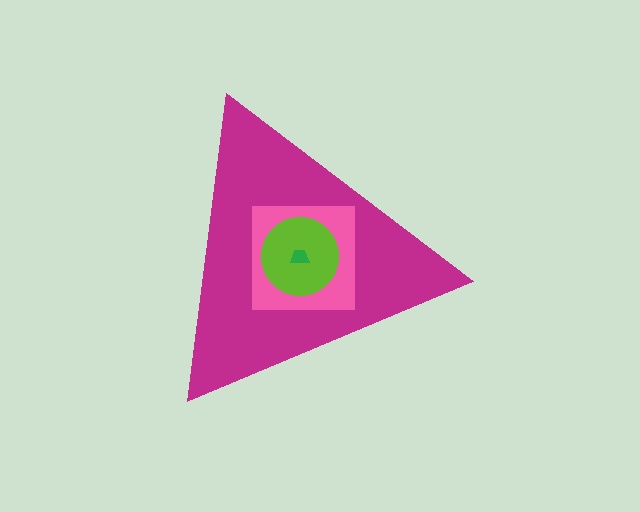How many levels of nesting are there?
4.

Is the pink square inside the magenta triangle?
Yes.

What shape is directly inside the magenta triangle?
The pink square.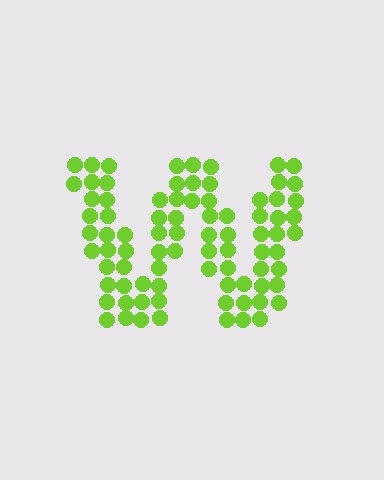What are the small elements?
The small elements are circles.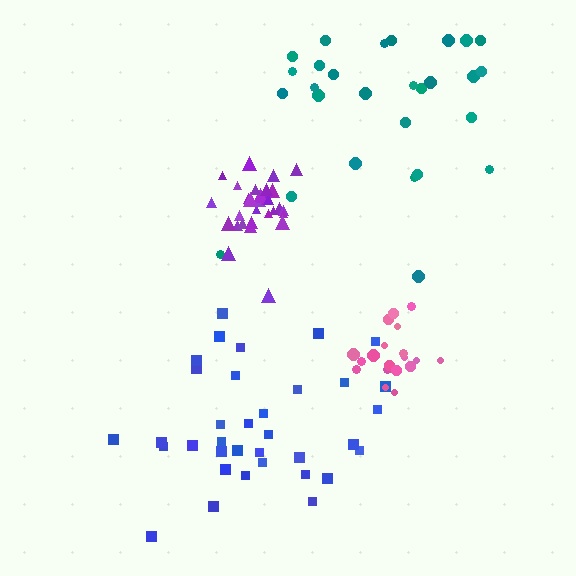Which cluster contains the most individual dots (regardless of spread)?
Blue (35).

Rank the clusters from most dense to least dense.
purple, pink, blue, teal.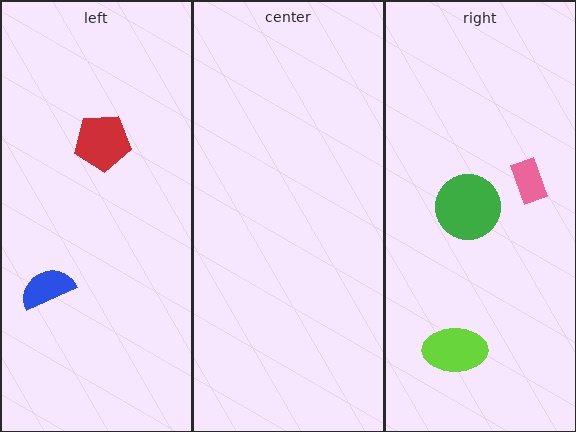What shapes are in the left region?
The red pentagon, the blue semicircle.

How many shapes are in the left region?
2.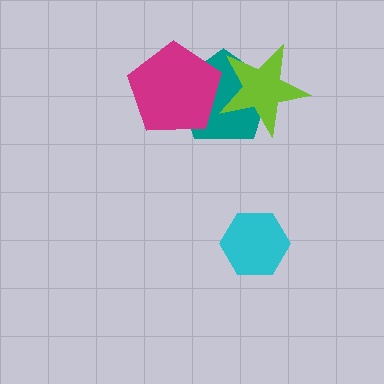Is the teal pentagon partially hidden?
Yes, it is partially covered by another shape.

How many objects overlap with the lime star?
2 objects overlap with the lime star.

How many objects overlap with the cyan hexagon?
0 objects overlap with the cyan hexagon.